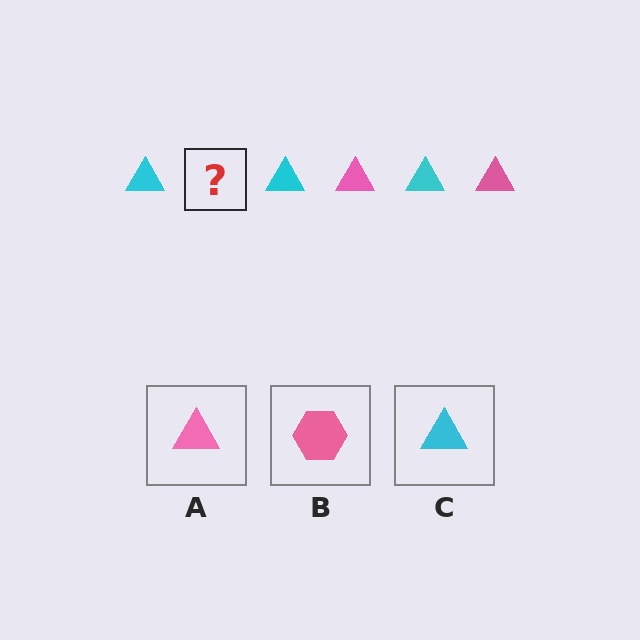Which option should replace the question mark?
Option A.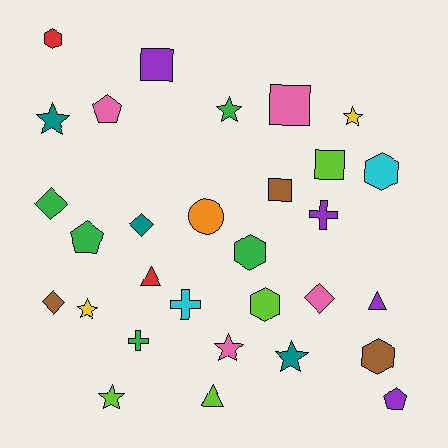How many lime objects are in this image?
There are 4 lime objects.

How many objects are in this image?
There are 30 objects.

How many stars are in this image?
There are 7 stars.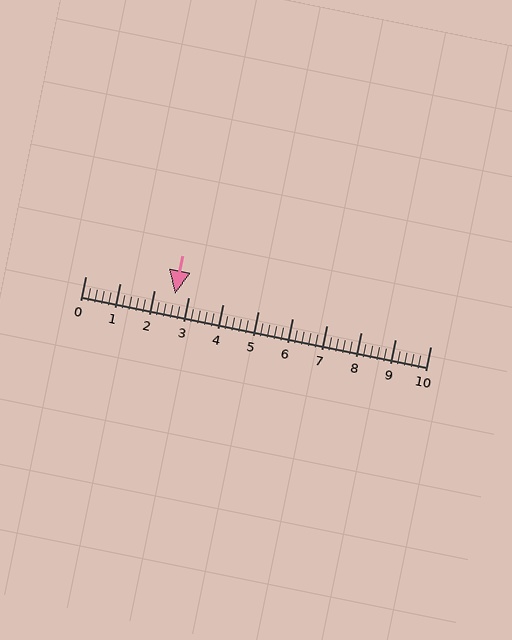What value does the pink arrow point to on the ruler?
The pink arrow points to approximately 2.6.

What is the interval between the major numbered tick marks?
The major tick marks are spaced 1 units apart.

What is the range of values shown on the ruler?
The ruler shows values from 0 to 10.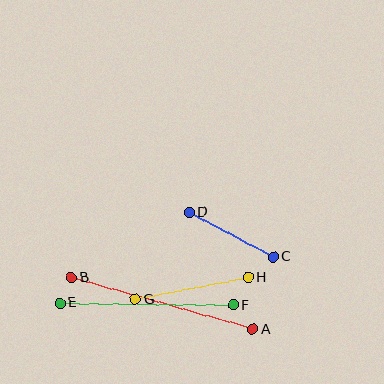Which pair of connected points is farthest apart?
Points A and B are farthest apart.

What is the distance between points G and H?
The distance is approximately 115 pixels.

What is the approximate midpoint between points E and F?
The midpoint is at approximately (146, 304) pixels.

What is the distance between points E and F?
The distance is approximately 173 pixels.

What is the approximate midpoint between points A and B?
The midpoint is at approximately (162, 303) pixels.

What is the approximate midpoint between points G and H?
The midpoint is at approximately (192, 288) pixels.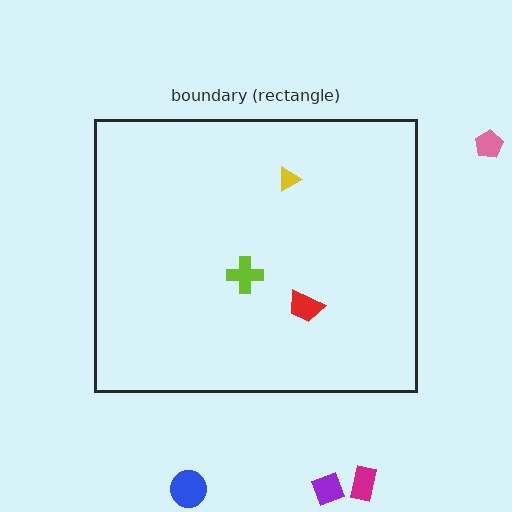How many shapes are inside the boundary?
3 inside, 4 outside.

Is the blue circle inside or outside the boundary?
Outside.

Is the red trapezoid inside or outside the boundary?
Inside.